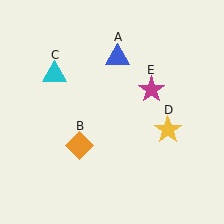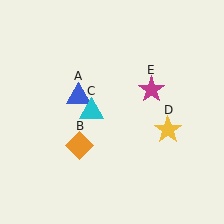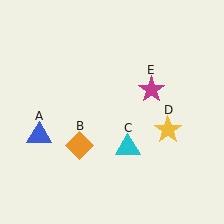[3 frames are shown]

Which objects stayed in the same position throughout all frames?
Orange diamond (object B) and yellow star (object D) and magenta star (object E) remained stationary.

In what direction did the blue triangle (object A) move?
The blue triangle (object A) moved down and to the left.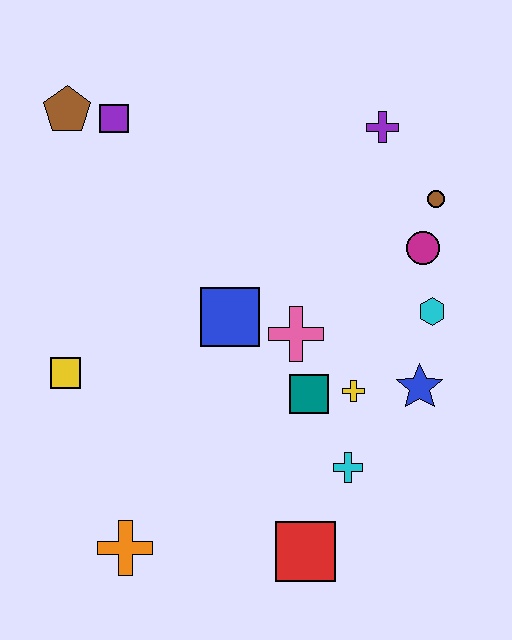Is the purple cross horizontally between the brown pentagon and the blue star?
Yes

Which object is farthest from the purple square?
The red square is farthest from the purple square.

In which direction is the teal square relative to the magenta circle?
The teal square is below the magenta circle.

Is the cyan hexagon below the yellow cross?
No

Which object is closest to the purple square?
The brown pentagon is closest to the purple square.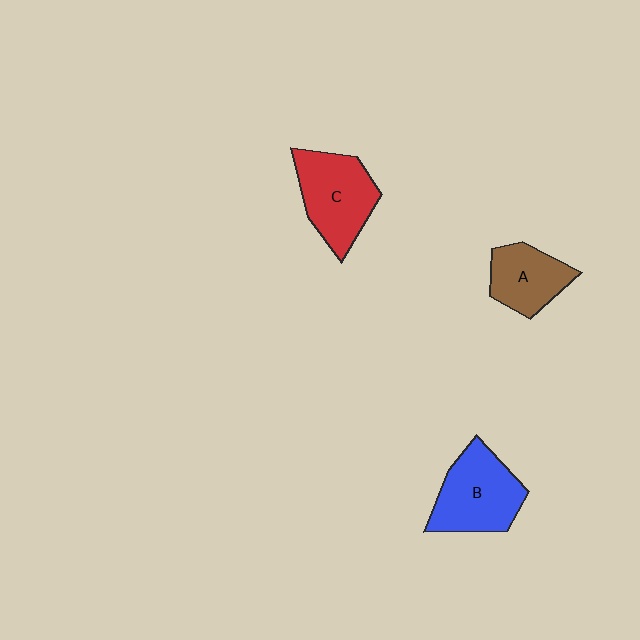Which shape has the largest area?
Shape B (blue).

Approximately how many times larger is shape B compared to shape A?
Approximately 1.4 times.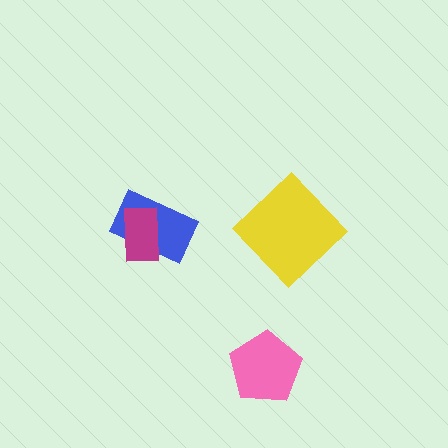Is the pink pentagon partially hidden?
No, no other shape covers it.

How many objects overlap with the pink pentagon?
0 objects overlap with the pink pentagon.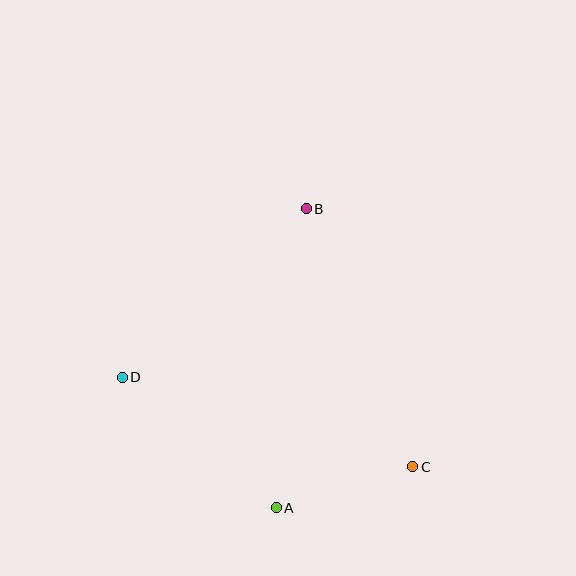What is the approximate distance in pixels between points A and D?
The distance between A and D is approximately 202 pixels.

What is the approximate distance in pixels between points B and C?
The distance between B and C is approximately 279 pixels.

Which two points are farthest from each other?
Points C and D are farthest from each other.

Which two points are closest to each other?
Points A and C are closest to each other.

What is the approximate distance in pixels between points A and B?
The distance between A and B is approximately 300 pixels.